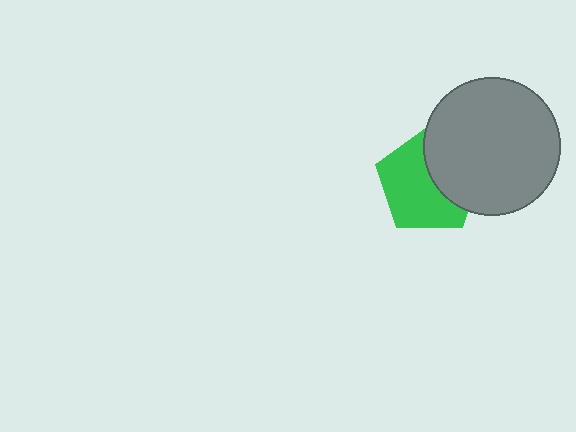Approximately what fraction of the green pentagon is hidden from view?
Roughly 39% of the green pentagon is hidden behind the gray circle.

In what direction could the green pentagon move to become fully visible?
The green pentagon could move left. That would shift it out from behind the gray circle entirely.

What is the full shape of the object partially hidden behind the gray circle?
The partially hidden object is a green pentagon.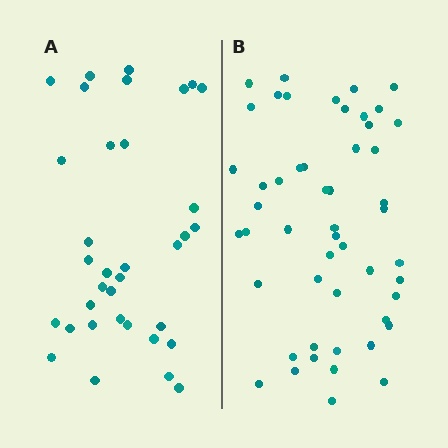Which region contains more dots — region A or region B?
Region B (the right region) has more dots.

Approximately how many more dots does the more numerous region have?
Region B has approximately 15 more dots than region A.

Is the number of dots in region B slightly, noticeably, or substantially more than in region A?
Region B has substantially more. The ratio is roughly 1.5 to 1.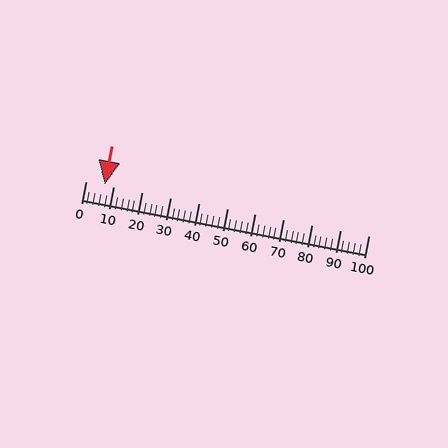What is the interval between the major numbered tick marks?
The major tick marks are spaced 10 units apart.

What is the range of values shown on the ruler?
The ruler shows values from 0 to 100.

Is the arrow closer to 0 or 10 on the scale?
The arrow is closer to 10.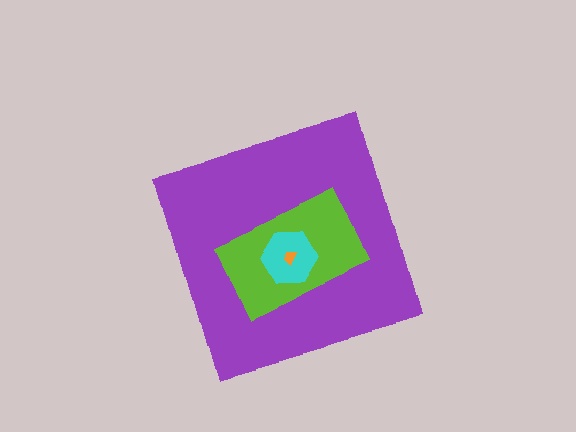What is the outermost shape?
The purple diamond.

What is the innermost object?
The orange trapezoid.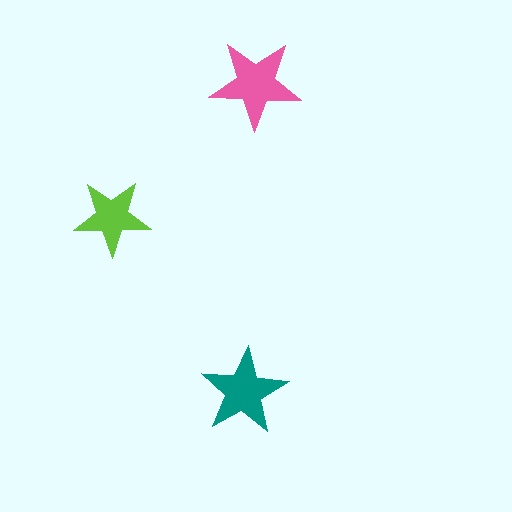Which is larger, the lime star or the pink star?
The pink one.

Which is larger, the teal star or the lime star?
The teal one.